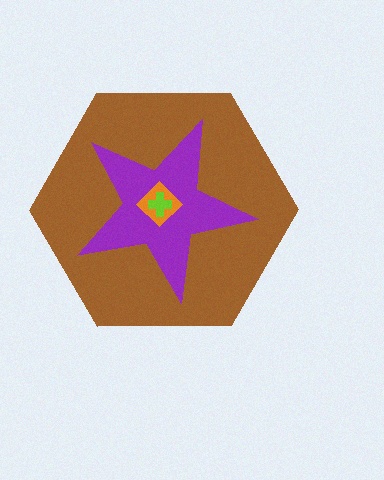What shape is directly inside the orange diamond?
The lime cross.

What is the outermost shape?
The brown hexagon.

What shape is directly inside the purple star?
The orange diamond.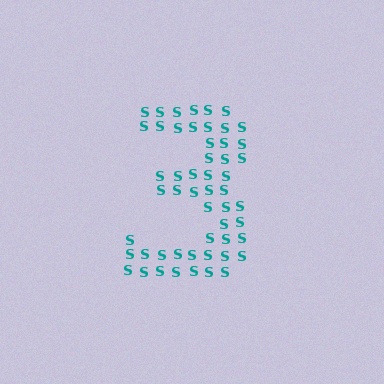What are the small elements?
The small elements are letter S's.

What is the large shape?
The large shape is the digit 3.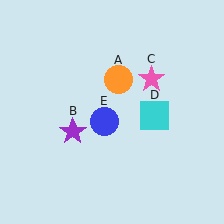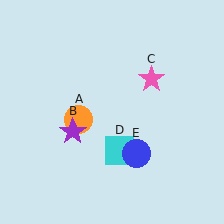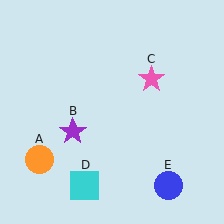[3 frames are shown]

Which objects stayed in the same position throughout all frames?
Purple star (object B) and pink star (object C) remained stationary.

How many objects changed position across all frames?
3 objects changed position: orange circle (object A), cyan square (object D), blue circle (object E).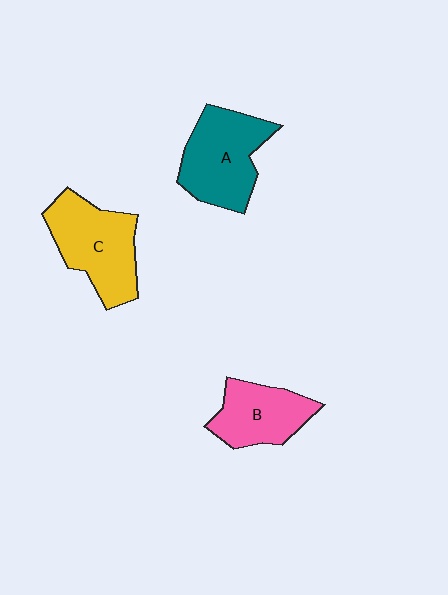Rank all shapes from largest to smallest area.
From largest to smallest: C (yellow), A (teal), B (pink).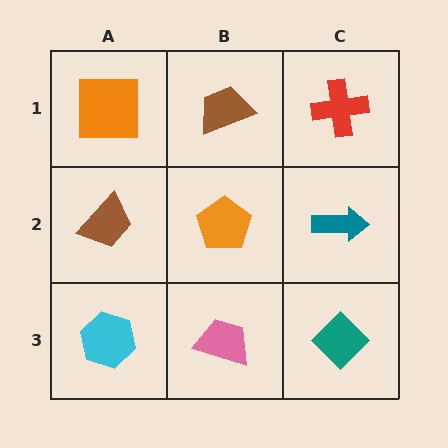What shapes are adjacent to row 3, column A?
A brown trapezoid (row 2, column A), a pink trapezoid (row 3, column B).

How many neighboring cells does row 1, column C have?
2.